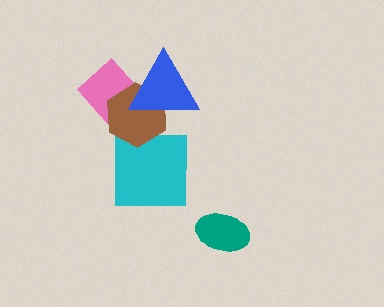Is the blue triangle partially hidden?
No, no other shape covers it.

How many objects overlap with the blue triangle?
2 objects overlap with the blue triangle.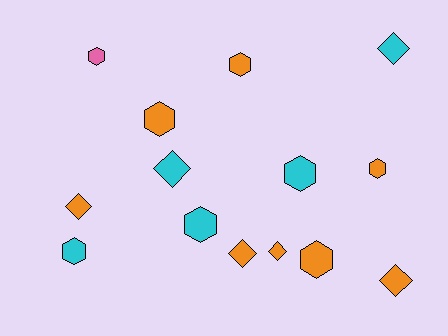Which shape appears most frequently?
Hexagon, with 8 objects.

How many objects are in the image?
There are 14 objects.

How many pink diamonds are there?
There are no pink diamonds.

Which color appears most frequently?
Orange, with 8 objects.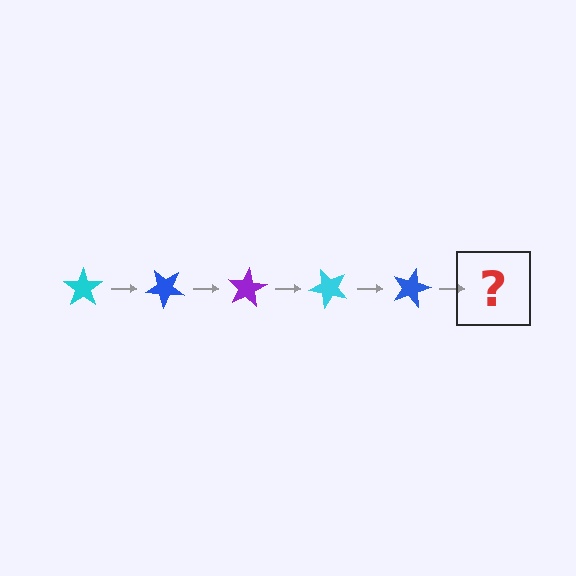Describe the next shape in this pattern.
It should be a purple star, rotated 200 degrees from the start.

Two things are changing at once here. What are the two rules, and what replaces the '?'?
The two rules are that it rotates 40 degrees each step and the color cycles through cyan, blue, and purple. The '?' should be a purple star, rotated 200 degrees from the start.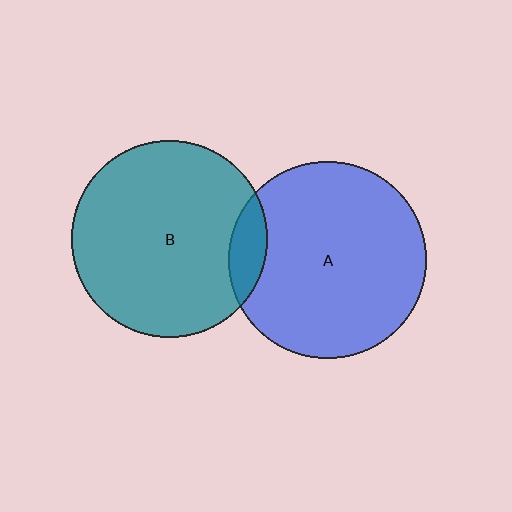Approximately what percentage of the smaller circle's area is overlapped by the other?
Approximately 10%.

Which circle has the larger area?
Circle A (blue).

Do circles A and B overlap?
Yes.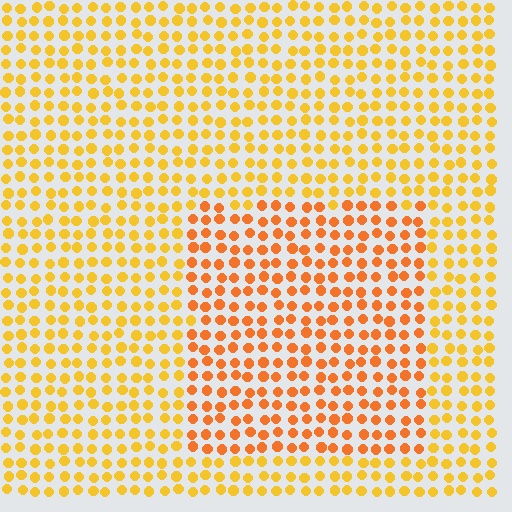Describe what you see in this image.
The image is filled with small yellow elements in a uniform arrangement. A rectangle-shaped region is visible where the elements are tinted to a slightly different hue, forming a subtle color boundary.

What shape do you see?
I see a rectangle.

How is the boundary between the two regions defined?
The boundary is defined purely by a slight shift in hue (about 25 degrees). Spacing, size, and orientation are identical on both sides.